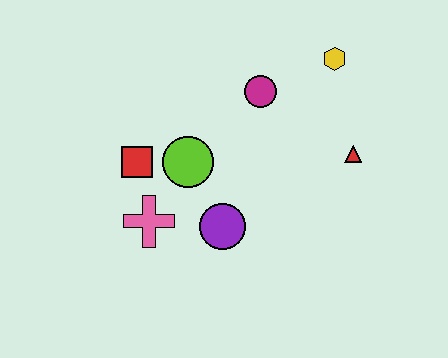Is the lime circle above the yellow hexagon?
No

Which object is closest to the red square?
The lime circle is closest to the red square.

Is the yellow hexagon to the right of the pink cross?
Yes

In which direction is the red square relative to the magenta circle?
The red square is to the left of the magenta circle.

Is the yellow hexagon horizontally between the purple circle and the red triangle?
Yes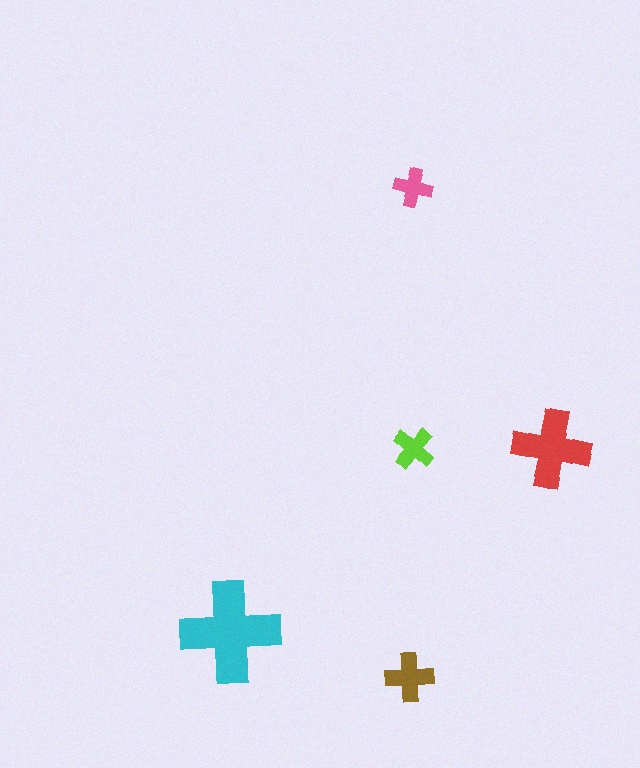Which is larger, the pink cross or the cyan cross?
The cyan one.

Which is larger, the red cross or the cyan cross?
The cyan one.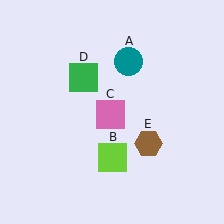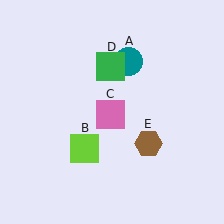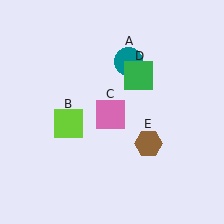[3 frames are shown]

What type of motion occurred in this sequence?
The lime square (object B), green square (object D) rotated clockwise around the center of the scene.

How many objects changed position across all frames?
2 objects changed position: lime square (object B), green square (object D).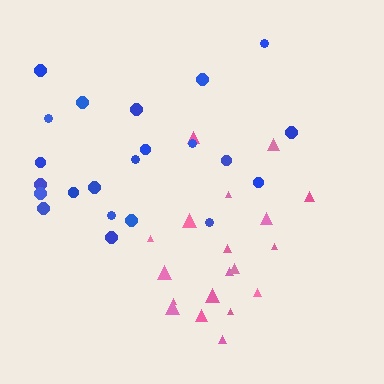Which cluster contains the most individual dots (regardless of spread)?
Blue (22).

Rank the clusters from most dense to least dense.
pink, blue.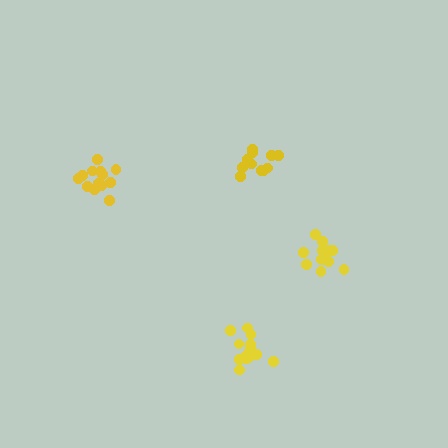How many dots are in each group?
Group 1: 13 dots, Group 2: 11 dots, Group 3: 13 dots, Group 4: 13 dots (50 total).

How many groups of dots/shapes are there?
There are 4 groups.